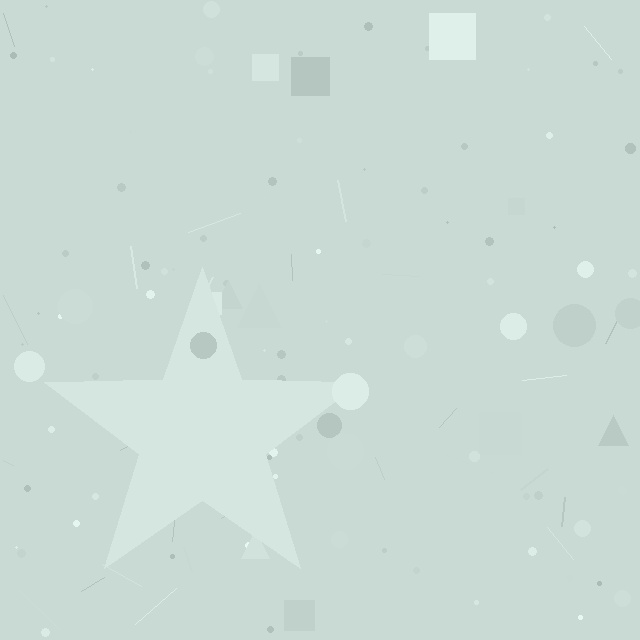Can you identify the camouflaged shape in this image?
The camouflaged shape is a star.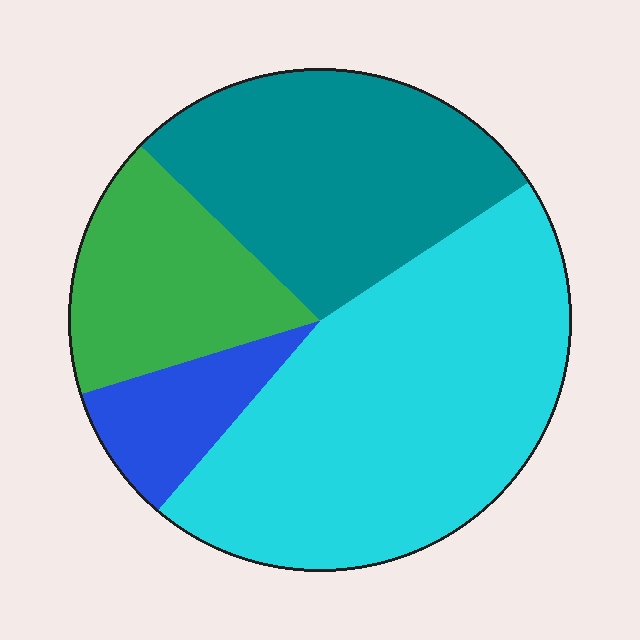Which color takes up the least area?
Blue, at roughly 10%.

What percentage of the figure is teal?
Teal takes up between a quarter and a half of the figure.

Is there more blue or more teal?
Teal.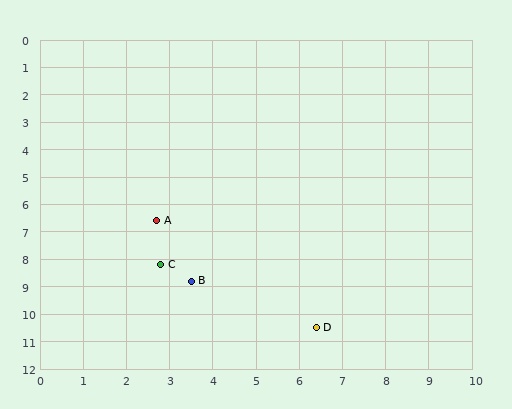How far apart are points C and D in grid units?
Points C and D are about 4.3 grid units apart.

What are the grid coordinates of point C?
Point C is at approximately (2.8, 8.2).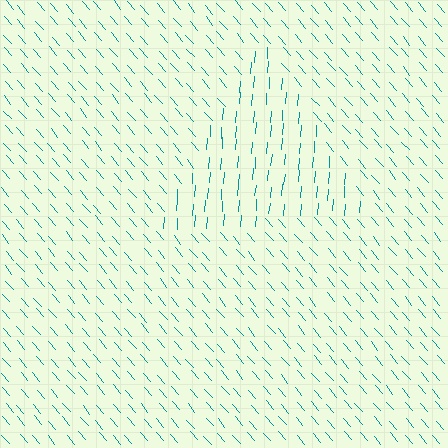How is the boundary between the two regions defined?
The boundary is defined purely by a change in line orientation (approximately 45 degrees difference). All lines are the same color and thickness.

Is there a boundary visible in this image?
Yes, there is a texture boundary formed by a change in line orientation.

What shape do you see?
I see a triangle.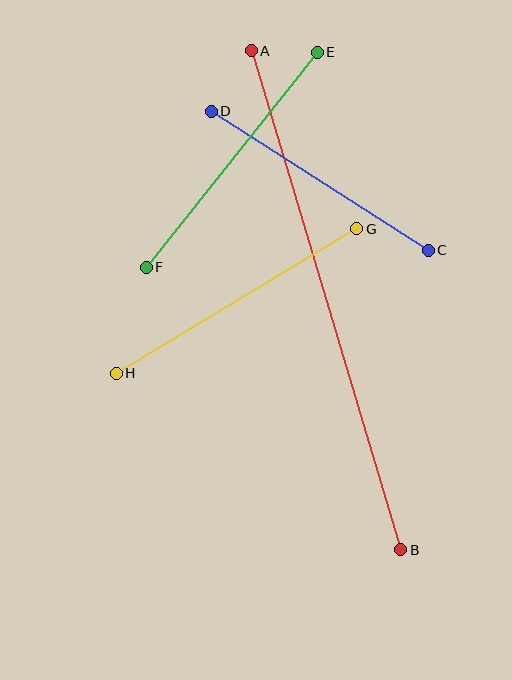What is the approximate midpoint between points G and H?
The midpoint is at approximately (237, 301) pixels.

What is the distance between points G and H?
The distance is approximately 281 pixels.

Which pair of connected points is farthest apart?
Points A and B are farthest apart.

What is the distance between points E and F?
The distance is approximately 275 pixels.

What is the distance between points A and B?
The distance is approximately 521 pixels.